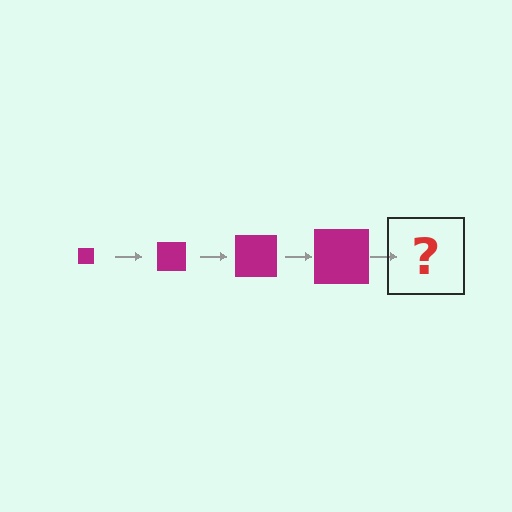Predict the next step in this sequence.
The next step is a magenta square, larger than the previous one.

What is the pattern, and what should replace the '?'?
The pattern is that the square gets progressively larger each step. The '?' should be a magenta square, larger than the previous one.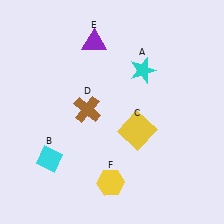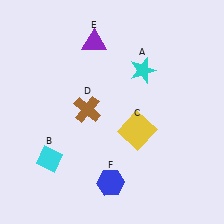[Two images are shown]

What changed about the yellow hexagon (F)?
In Image 1, F is yellow. In Image 2, it changed to blue.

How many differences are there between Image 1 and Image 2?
There is 1 difference between the two images.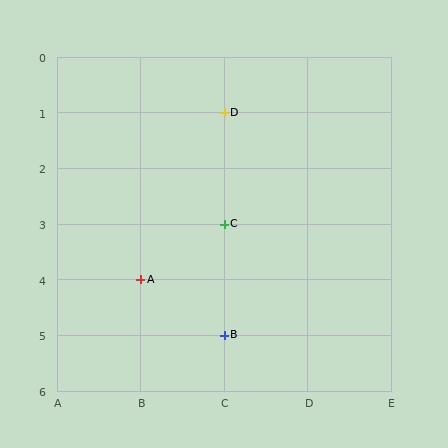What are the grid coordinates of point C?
Point C is at grid coordinates (C, 3).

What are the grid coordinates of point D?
Point D is at grid coordinates (C, 1).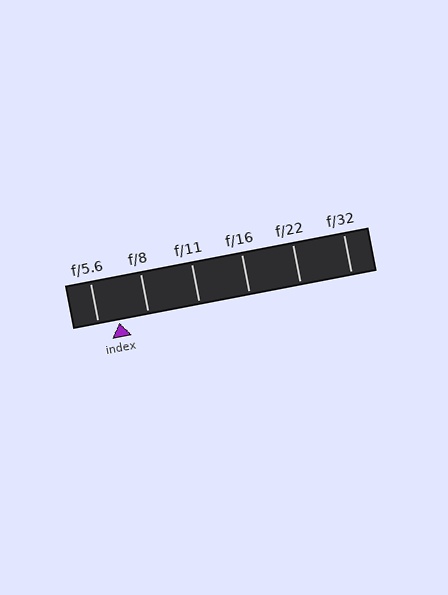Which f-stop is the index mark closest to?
The index mark is closest to f/5.6.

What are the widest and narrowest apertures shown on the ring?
The widest aperture shown is f/5.6 and the narrowest is f/32.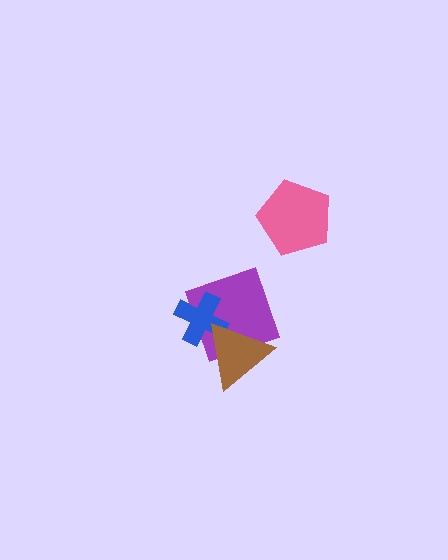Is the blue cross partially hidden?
Yes, it is partially covered by another shape.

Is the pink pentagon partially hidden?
No, no other shape covers it.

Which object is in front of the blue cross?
The brown triangle is in front of the blue cross.